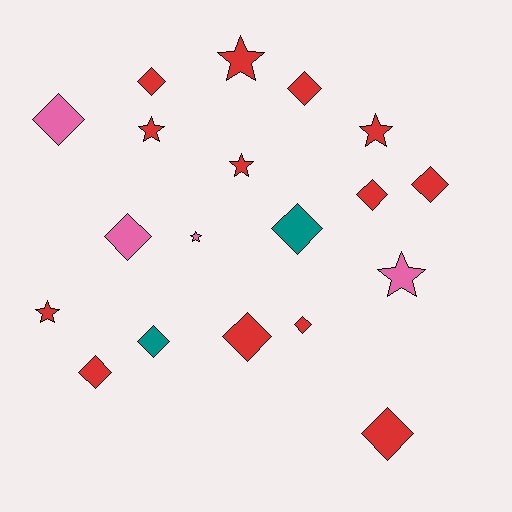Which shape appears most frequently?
Diamond, with 12 objects.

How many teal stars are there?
There are no teal stars.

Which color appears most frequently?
Red, with 13 objects.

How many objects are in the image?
There are 19 objects.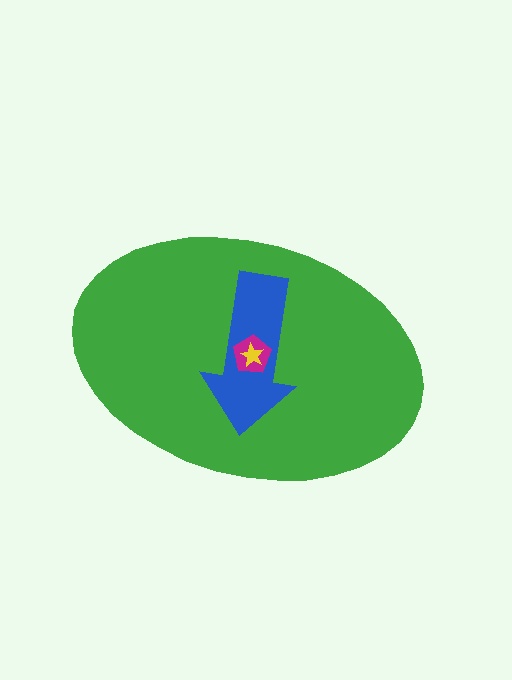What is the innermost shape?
The yellow star.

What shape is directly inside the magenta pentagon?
The yellow star.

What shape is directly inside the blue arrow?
The magenta pentagon.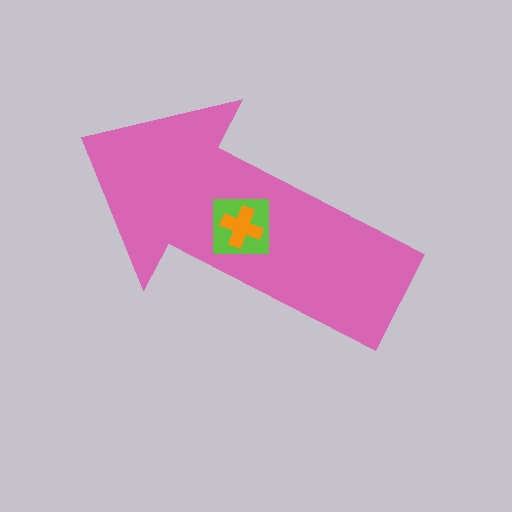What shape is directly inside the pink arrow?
The lime square.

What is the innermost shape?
The orange cross.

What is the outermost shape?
The pink arrow.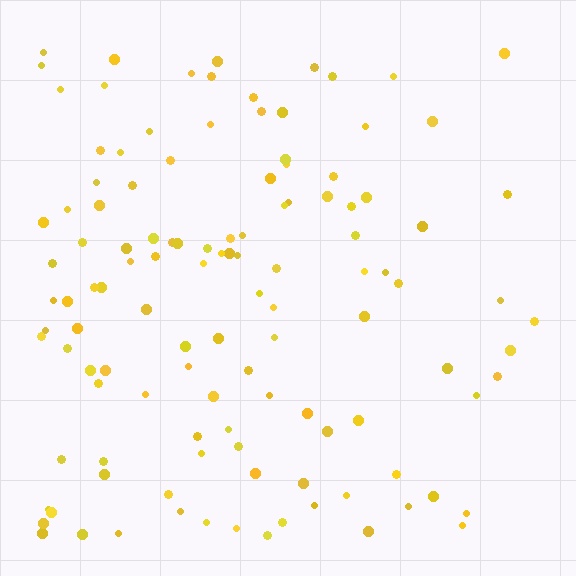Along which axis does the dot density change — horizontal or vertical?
Horizontal.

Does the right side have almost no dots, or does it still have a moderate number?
Still a moderate number, just noticeably fewer than the left.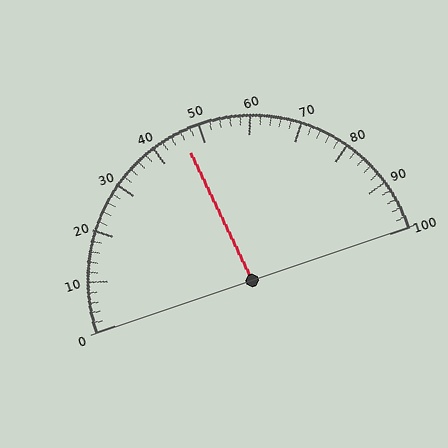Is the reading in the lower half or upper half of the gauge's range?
The reading is in the lower half of the range (0 to 100).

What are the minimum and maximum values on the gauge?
The gauge ranges from 0 to 100.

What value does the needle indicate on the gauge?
The needle indicates approximately 46.